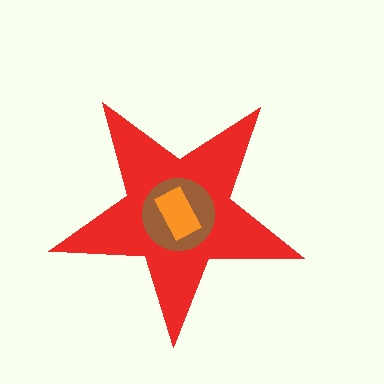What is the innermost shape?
The orange rectangle.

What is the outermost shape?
The red star.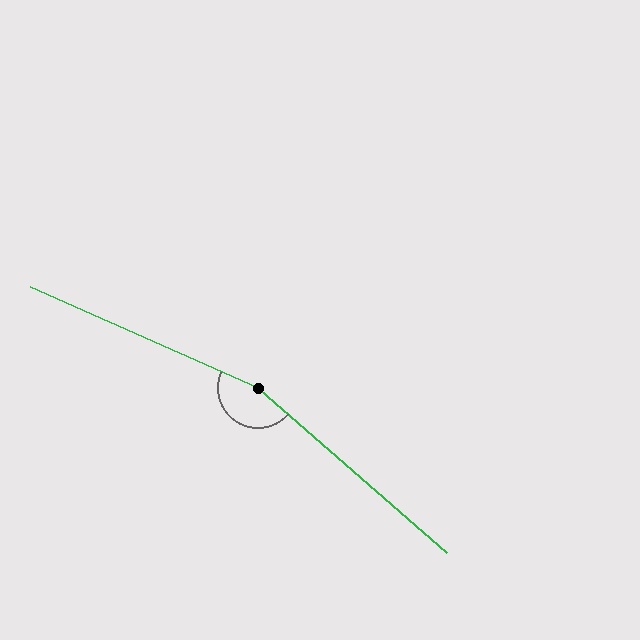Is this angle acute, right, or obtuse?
It is obtuse.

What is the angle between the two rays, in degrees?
Approximately 163 degrees.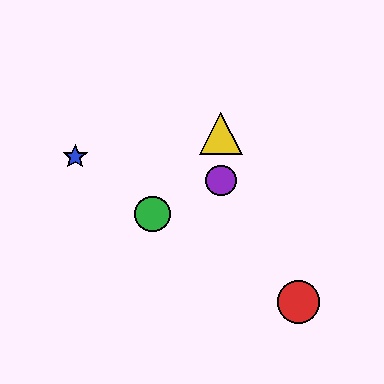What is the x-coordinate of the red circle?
The red circle is at x≈299.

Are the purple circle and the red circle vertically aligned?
No, the purple circle is at x≈221 and the red circle is at x≈299.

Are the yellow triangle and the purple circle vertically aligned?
Yes, both are at x≈221.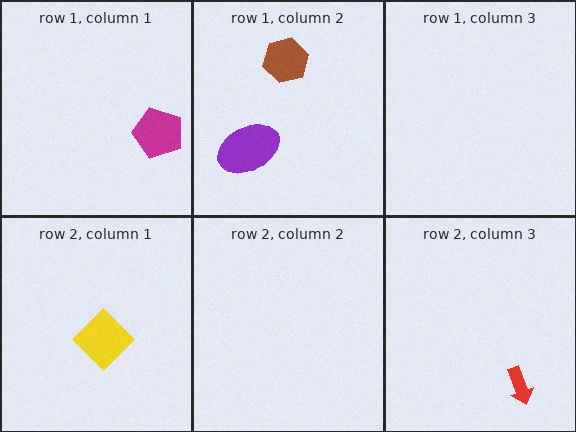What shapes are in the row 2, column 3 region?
The red arrow.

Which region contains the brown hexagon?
The row 1, column 2 region.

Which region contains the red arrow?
The row 2, column 3 region.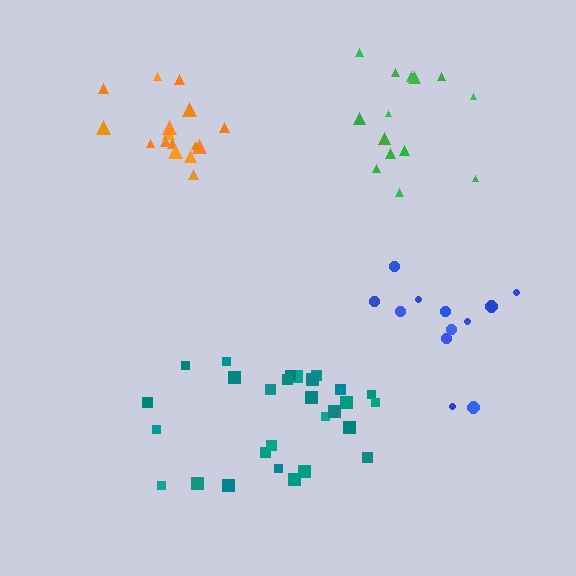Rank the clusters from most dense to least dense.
orange, teal, green, blue.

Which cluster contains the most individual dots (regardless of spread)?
Teal (28).